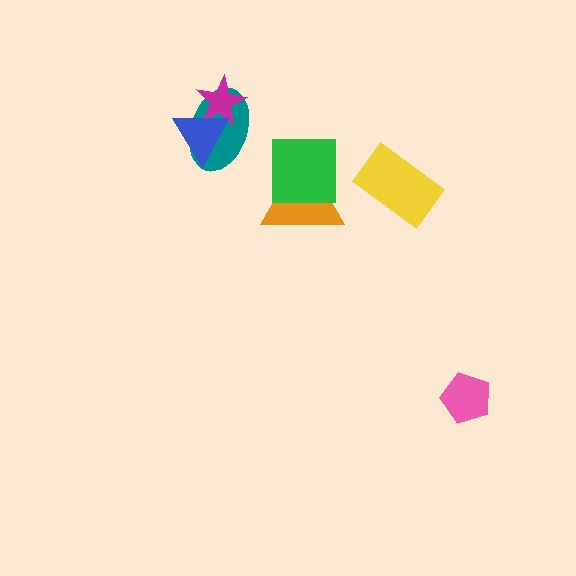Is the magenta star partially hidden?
Yes, it is partially covered by another shape.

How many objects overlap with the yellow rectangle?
0 objects overlap with the yellow rectangle.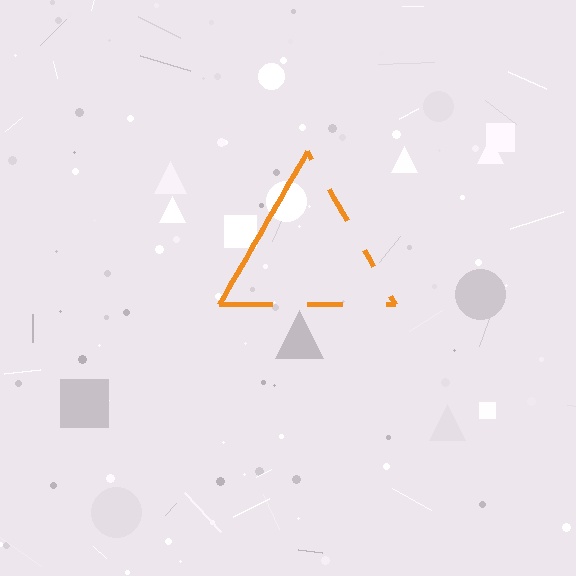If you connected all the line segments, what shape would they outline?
They would outline a triangle.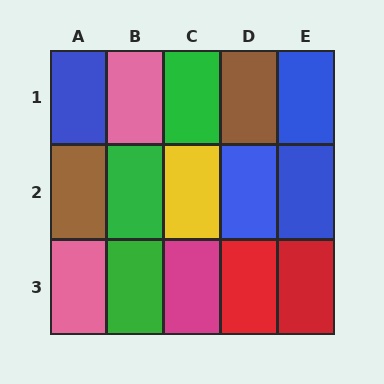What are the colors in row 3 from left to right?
Pink, green, magenta, red, red.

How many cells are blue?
4 cells are blue.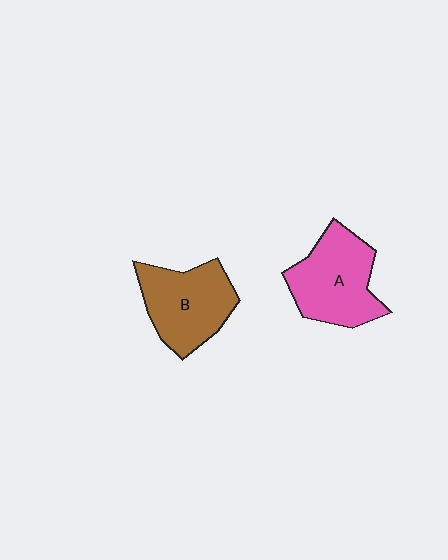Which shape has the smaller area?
Shape B (brown).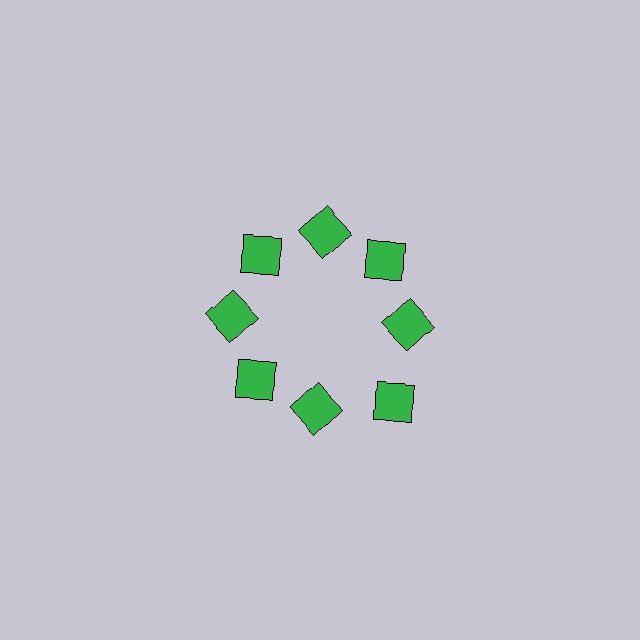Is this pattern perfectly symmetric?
No. The 8 green squares are arranged in a ring, but one element near the 4 o'clock position is pushed outward from the center, breaking the 8-fold rotational symmetry.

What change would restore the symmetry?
The symmetry would be restored by moving it inward, back onto the ring so that all 8 squares sit at equal angles and equal distance from the center.